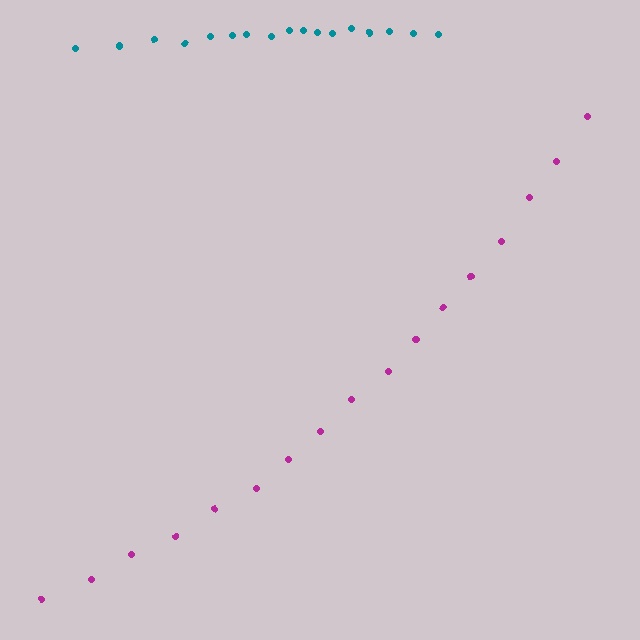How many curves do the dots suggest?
There are 2 distinct paths.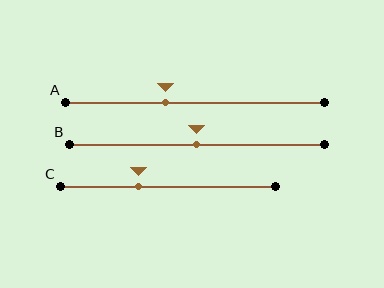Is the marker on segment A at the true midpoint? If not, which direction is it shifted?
No, the marker on segment A is shifted to the left by about 11% of the segment length.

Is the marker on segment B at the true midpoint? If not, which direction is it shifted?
Yes, the marker on segment B is at the true midpoint.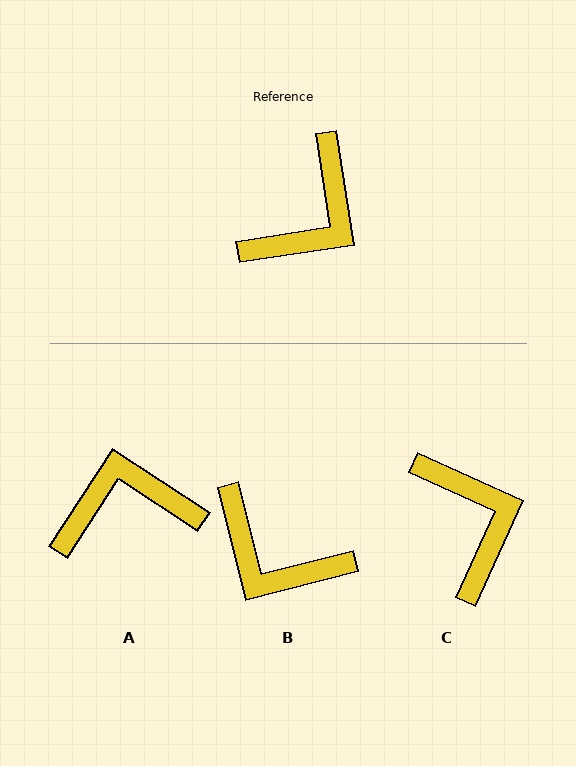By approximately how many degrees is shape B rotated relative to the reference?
Approximately 84 degrees clockwise.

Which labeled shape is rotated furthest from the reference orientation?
A, about 138 degrees away.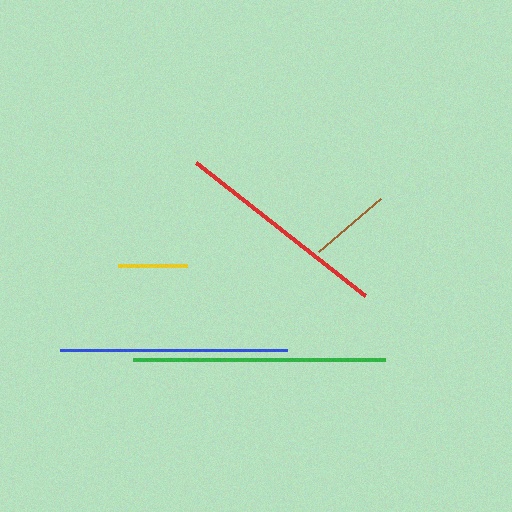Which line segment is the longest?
The green line is the longest at approximately 252 pixels.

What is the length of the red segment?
The red segment is approximately 215 pixels long.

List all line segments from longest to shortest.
From longest to shortest: green, blue, red, brown, yellow.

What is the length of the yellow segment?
The yellow segment is approximately 69 pixels long.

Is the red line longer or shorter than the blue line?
The blue line is longer than the red line.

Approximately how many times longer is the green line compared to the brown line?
The green line is approximately 3.1 times the length of the brown line.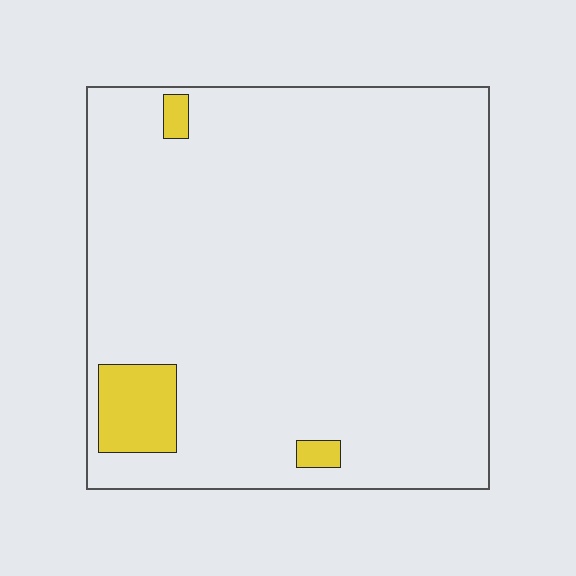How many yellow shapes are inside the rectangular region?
3.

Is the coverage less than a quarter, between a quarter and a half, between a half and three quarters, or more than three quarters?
Less than a quarter.